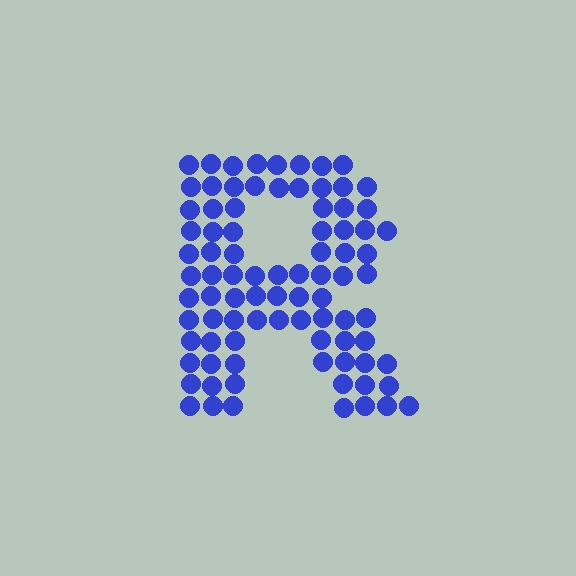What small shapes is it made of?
It is made of small circles.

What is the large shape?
The large shape is the letter R.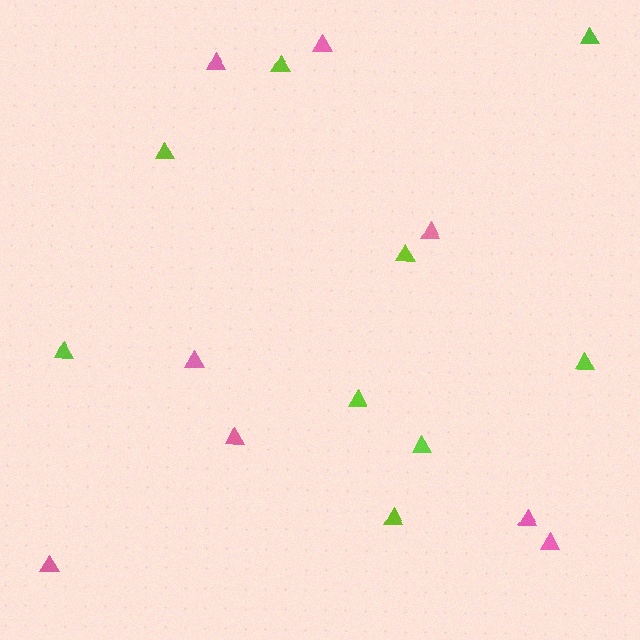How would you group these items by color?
There are 2 groups: one group of lime triangles (9) and one group of pink triangles (8).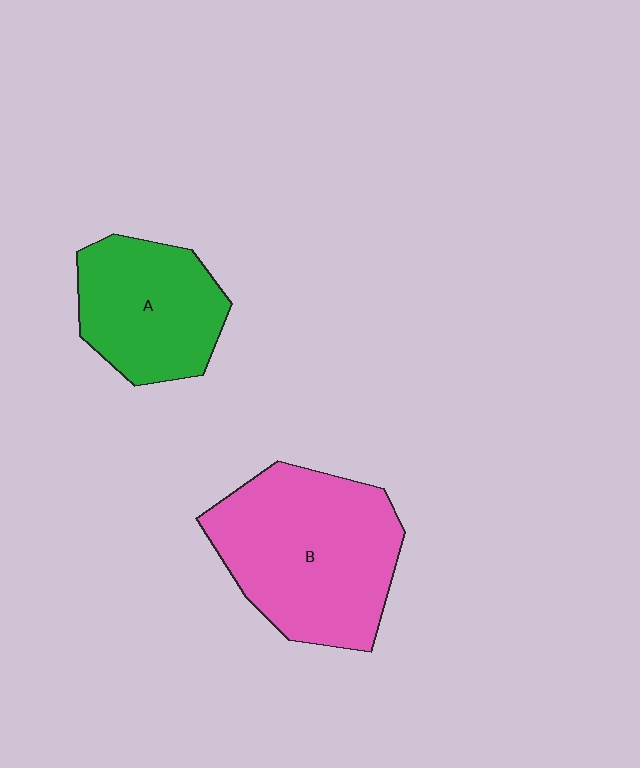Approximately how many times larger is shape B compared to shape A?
Approximately 1.5 times.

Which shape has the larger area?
Shape B (pink).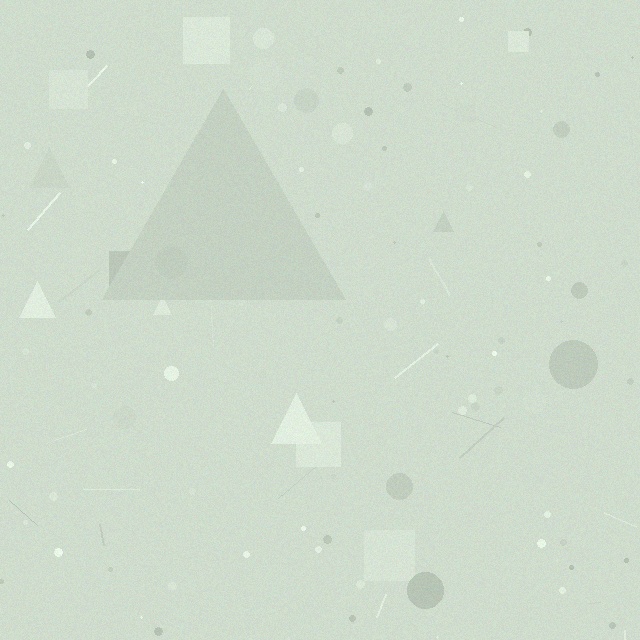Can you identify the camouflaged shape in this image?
The camouflaged shape is a triangle.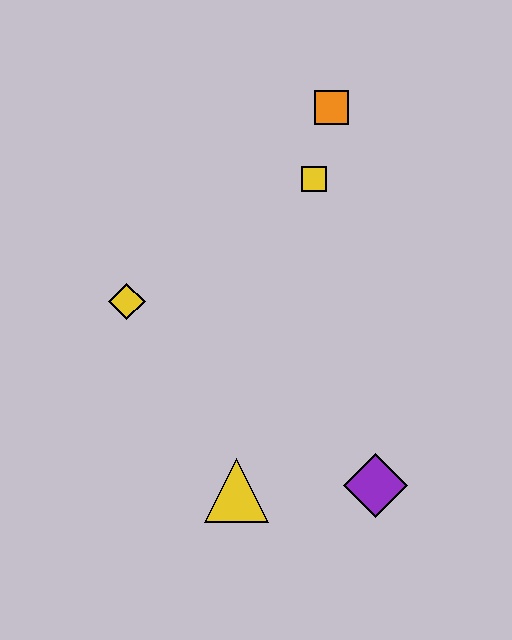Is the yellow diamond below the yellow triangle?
No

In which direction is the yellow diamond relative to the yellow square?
The yellow diamond is to the left of the yellow square.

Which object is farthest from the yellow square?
The yellow triangle is farthest from the yellow square.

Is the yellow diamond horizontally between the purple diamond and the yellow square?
No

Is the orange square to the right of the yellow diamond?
Yes